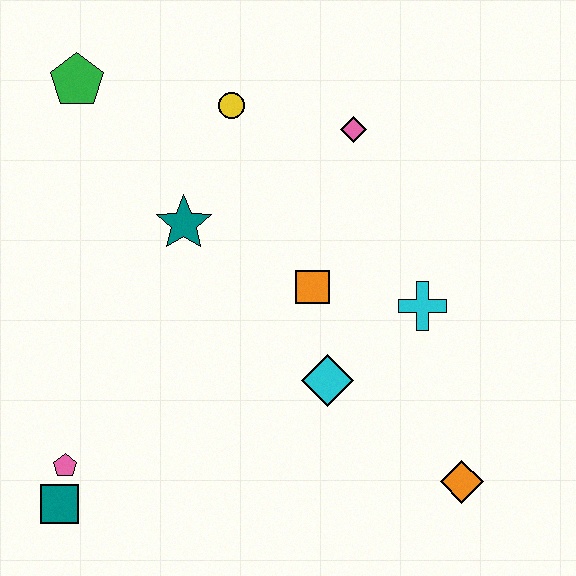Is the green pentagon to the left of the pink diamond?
Yes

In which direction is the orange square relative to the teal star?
The orange square is to the right of the teal star.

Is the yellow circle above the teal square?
Yes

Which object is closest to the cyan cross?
The orange square is closest to the cyan cross.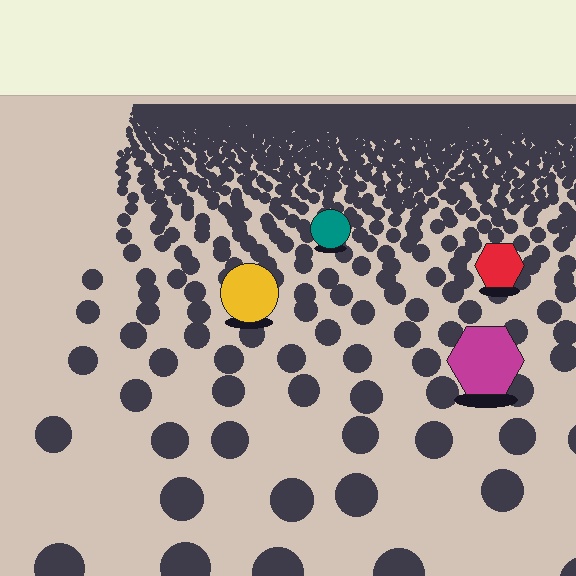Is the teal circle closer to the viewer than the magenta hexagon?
No. The magenta hexagon is closer — you can tell from the texture gradient: the ground texture is coarser near it.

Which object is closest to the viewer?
The magenta hexagon is closest. The texture marks near it are larger and more spread out.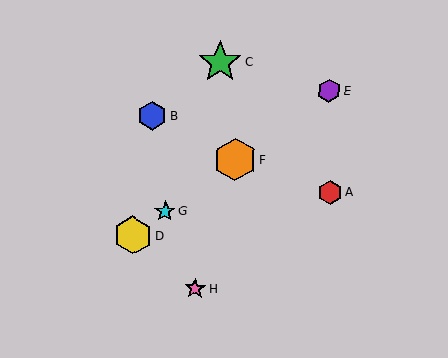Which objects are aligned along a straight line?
Objects D, E, F, G are aligned along a straight line.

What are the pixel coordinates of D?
Object D is at (133, 235).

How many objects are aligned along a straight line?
4 objects (D, E, F, G) are aligned along a straight line.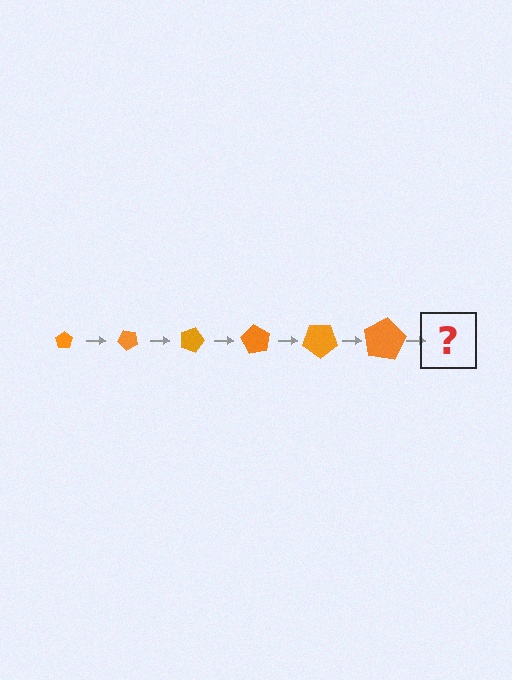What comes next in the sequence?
The next element should be a pentagon, larger than the previous one and rotated 270 degrees from the start.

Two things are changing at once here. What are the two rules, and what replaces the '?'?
The two rules are that the pentagon grows larger each step and it rotates 45 degrees each step. The '?' should be a pentagon, larger than the previous one and rotated 270 degrees from the start.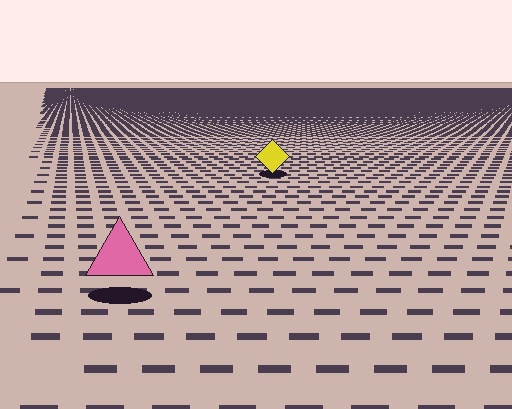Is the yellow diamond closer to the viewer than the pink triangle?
No. The pink triangle is closer — you can tell from the texture gradient: the ground texture is coarser near it.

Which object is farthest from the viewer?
The yellow diamond is farthest from the viewer. It appears smaller and the ground texture around it is denser.